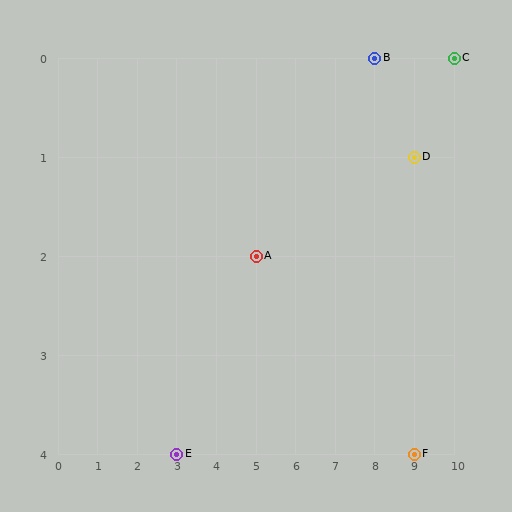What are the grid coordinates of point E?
Point E is at grid coordinates (3, 4).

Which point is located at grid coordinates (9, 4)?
Point F is at (9, 4).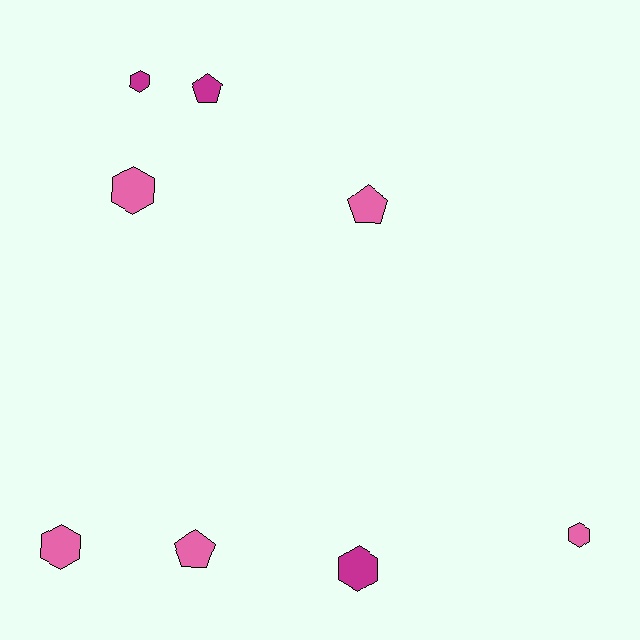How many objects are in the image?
There are 8 objects.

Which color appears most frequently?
Pink, with 5 objects.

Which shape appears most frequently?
Hexagon, with 5 objects.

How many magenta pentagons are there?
There is 1 magenta pentagon.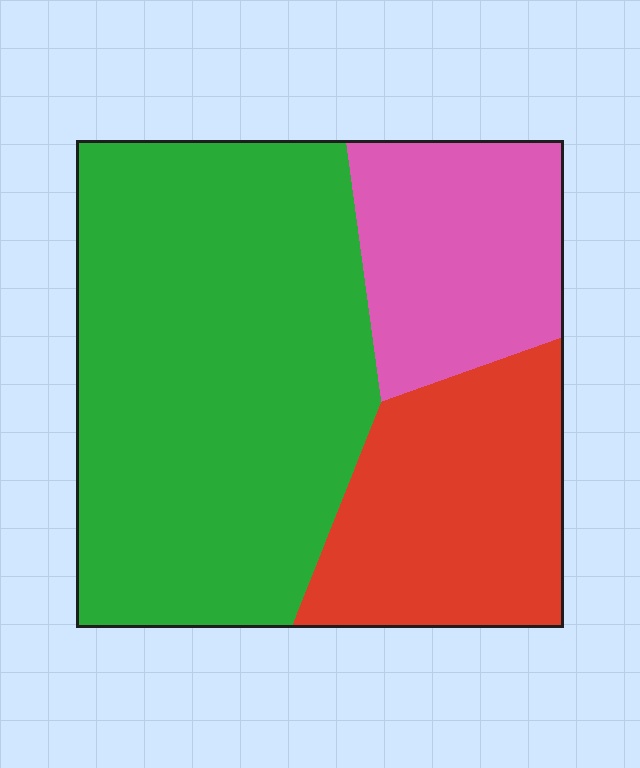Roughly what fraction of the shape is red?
Red takes up about one quarter (1/4) of the shape.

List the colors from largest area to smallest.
From largest to smallest: green, red, pink.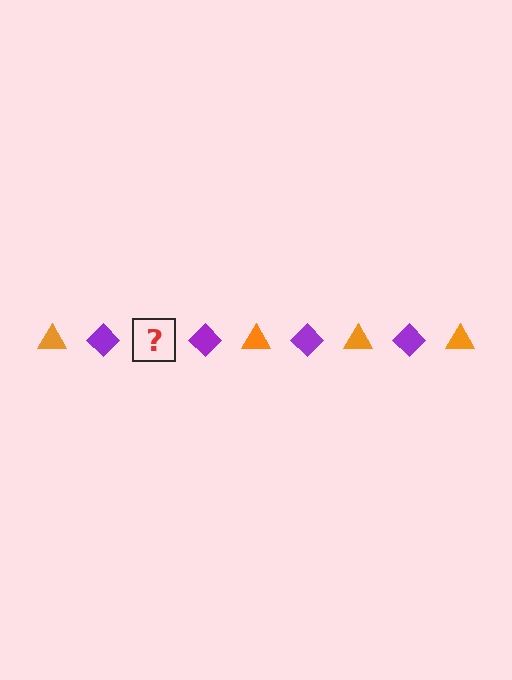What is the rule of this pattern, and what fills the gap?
The rule is that the pattern alternates between orange triangle and purple diamond. The gap should be filled with an orange triangle.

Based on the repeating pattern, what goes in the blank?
The blank should be an orange triangle.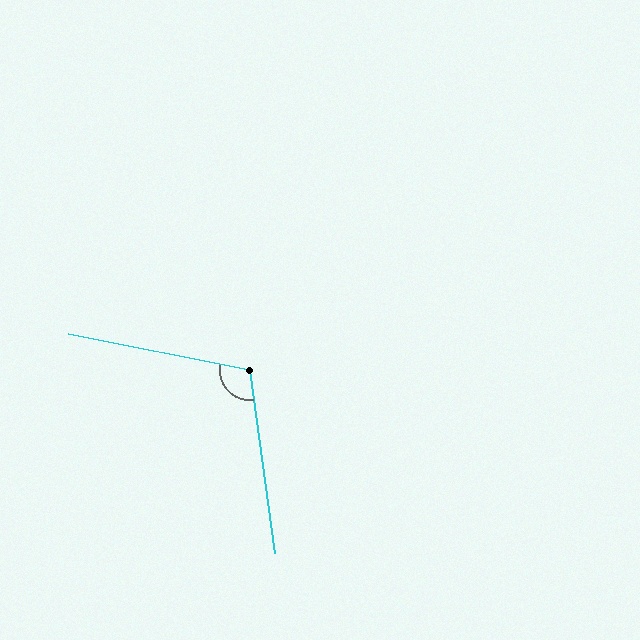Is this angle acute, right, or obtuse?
It is obtuse.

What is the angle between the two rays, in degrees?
Approximately 109 degrees.